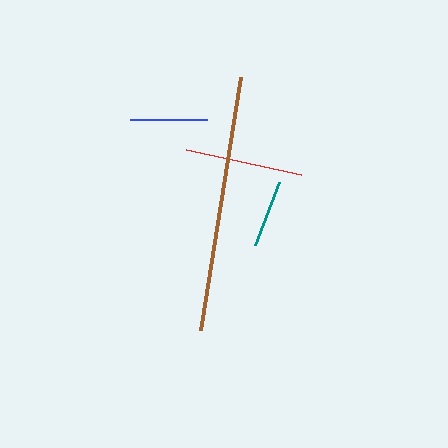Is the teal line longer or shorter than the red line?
The red line is longer than the teal line.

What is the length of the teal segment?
The teal segment is approximately 67 pixels long.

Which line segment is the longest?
The brown line is the longest at approximately 256 pixels.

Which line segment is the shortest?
The teal line is the shortest at approximately 67 pixels.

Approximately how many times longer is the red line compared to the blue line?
The red line is approximately 1.5 times the length of the blue line.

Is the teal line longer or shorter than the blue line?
The blue line is longer than the teal line.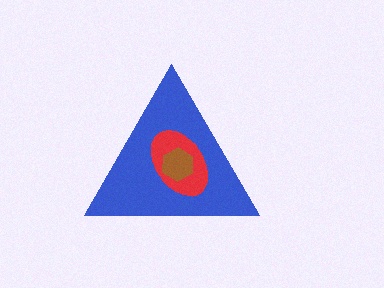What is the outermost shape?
The blue triangle.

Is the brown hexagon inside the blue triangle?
Yes.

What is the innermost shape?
The brown hexagon.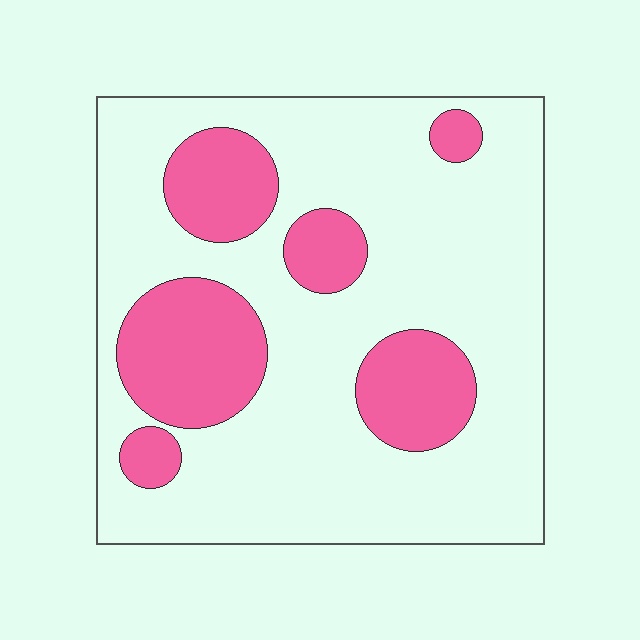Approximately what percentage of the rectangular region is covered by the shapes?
Approximately 25%.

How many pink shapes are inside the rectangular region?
6.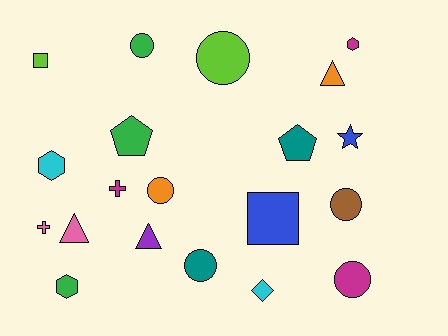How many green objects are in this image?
There are 3 green objects.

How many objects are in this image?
There are 20 objects.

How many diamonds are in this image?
There is 1 diamond.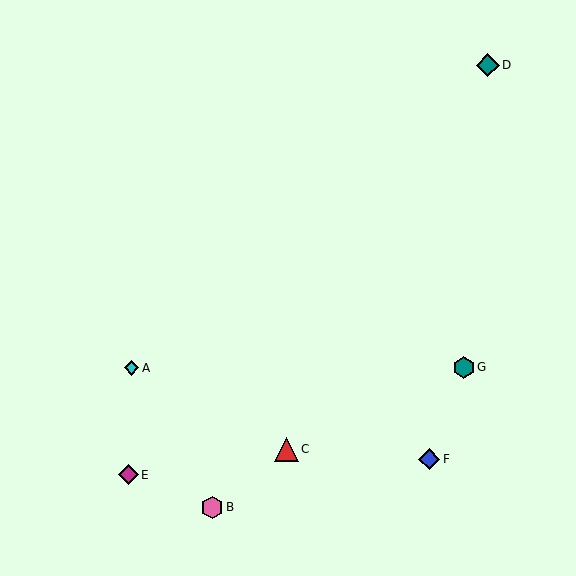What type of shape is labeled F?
Shape F is a blue diamond.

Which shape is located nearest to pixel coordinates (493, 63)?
The teal diamond (labeled D) at (488, 65) is nearest to that location.